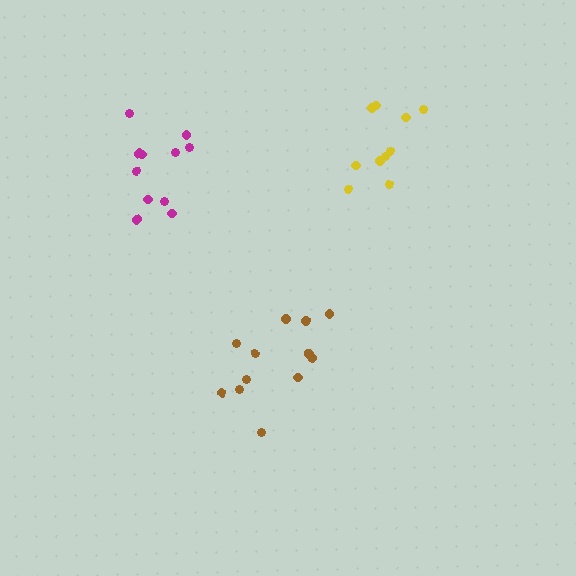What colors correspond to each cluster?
The clusters are colored: brown, yellow, magenta.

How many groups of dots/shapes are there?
There are 3 groups.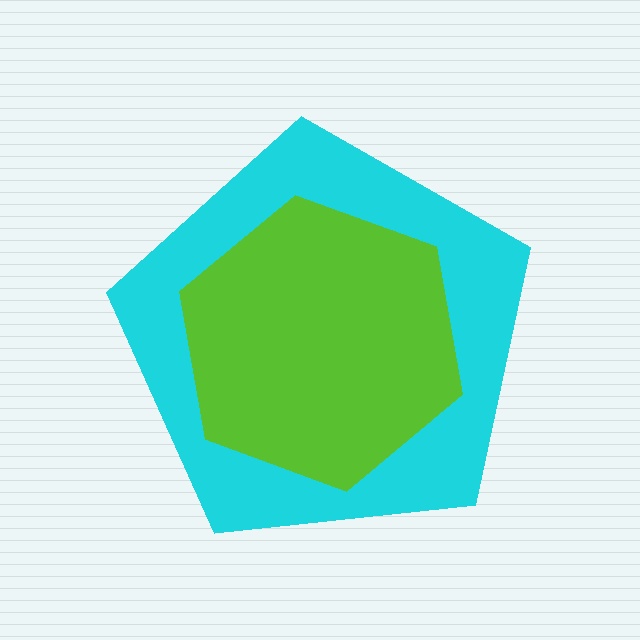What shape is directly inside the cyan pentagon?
The lime hexagon.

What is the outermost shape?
The cyan pentagon.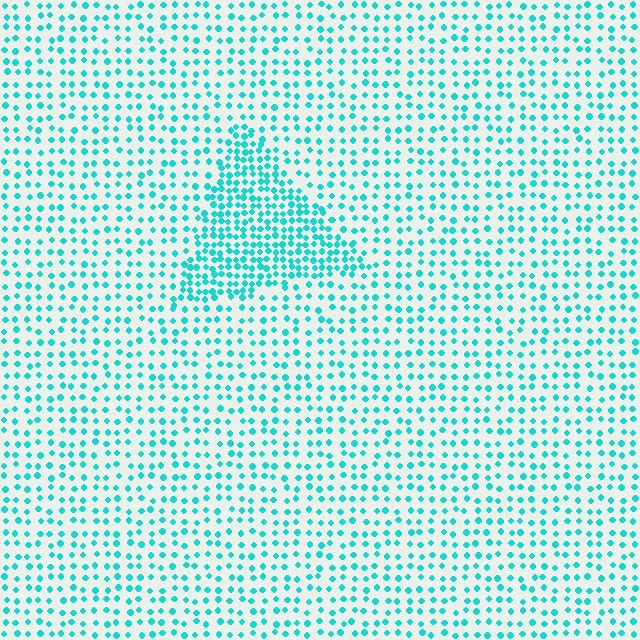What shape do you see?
I see a triangle.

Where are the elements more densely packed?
The elements are more densely packed inside the triangle boundary.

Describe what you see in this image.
The image contains small cyan elements arranged at two different densities. A triangle-shaped region is visible where the elements are more densely packed than the surrounding area.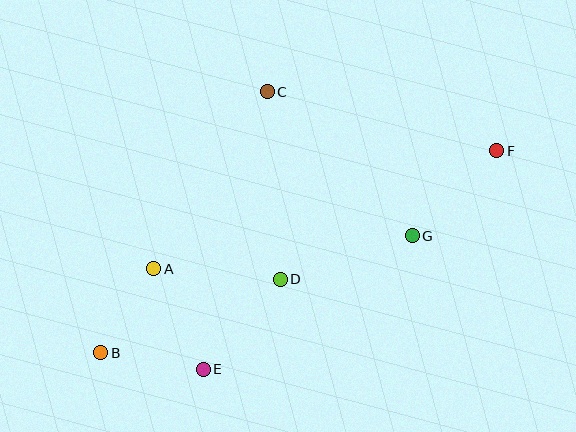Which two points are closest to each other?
Points A and B are closest to each other.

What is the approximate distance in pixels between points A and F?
The distance between A and F is approximately 363 pixels.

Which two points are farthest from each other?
Points B and F are farthest from each other.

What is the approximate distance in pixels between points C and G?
The distance between C and G is approximately 204 pixels.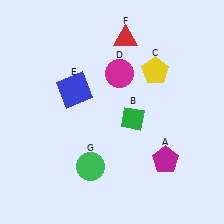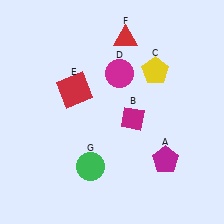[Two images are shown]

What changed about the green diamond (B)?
In Image 1, B is green. In Image 2, it changed to magenta.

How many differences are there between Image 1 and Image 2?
There are 2 differences between the two images.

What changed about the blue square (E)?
In Image 1, E is blue. In Image 2, it changed to red.